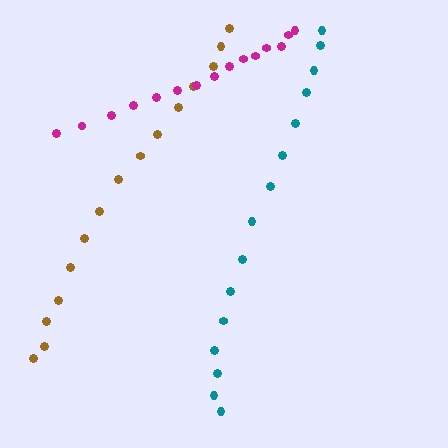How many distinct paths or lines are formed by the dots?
There are 3 distinct paths.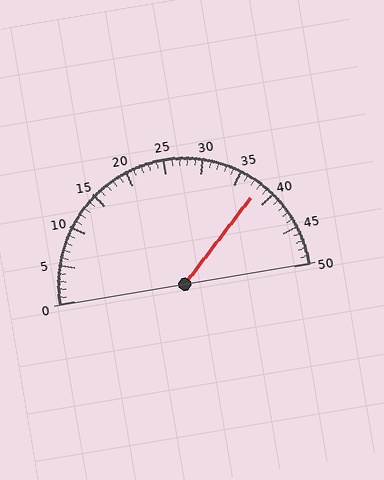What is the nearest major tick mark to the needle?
The nearest major tick mark is 40.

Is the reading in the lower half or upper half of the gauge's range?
The reading is in the upper half of the range (0 to 50).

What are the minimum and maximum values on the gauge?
The gauge ranges from 0 to 50.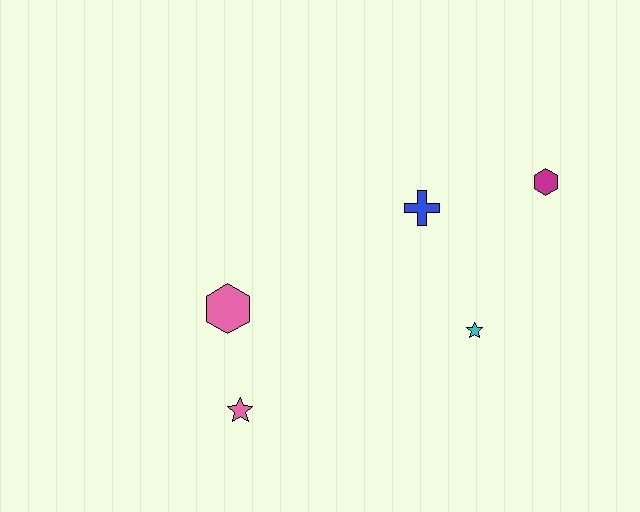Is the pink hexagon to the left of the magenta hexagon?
Yes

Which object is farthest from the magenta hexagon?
The pink star is farthest from the magenta hexagon.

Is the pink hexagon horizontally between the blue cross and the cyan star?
No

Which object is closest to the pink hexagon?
The pink star is closest to the pink hexagon.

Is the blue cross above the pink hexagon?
Yes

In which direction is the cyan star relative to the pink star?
The cyan star is to the right of the pink star.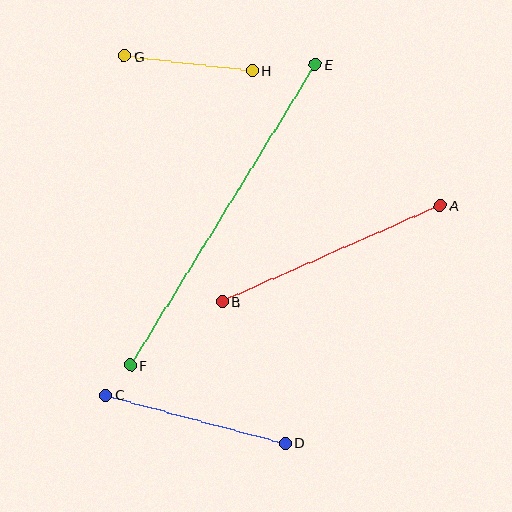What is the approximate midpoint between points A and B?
The midpoint is at approximately (331, 254) pixels.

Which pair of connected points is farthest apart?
Points E and F are farthest apart.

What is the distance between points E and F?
The distance is approximately 353 pixels.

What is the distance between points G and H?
The distance is approximately 129 pixels.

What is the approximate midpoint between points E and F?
The midpoint is at approximately (223, 215) pixels.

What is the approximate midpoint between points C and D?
The midpoint is at approximately (195, 419) pixels.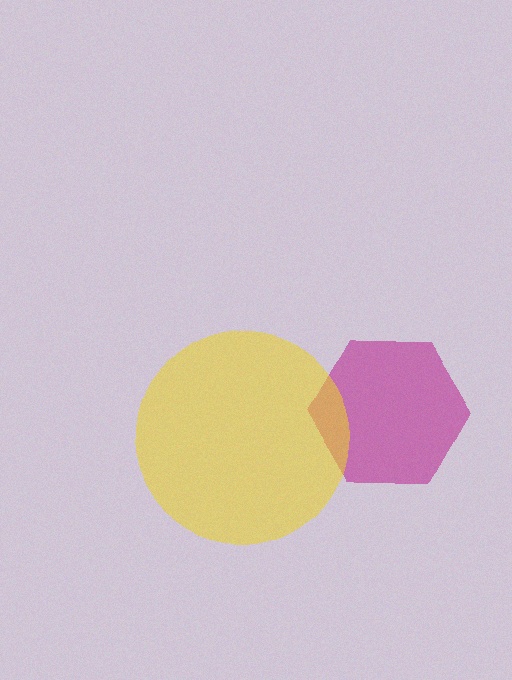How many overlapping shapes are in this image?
There are 2 overlapping shapes in the image.